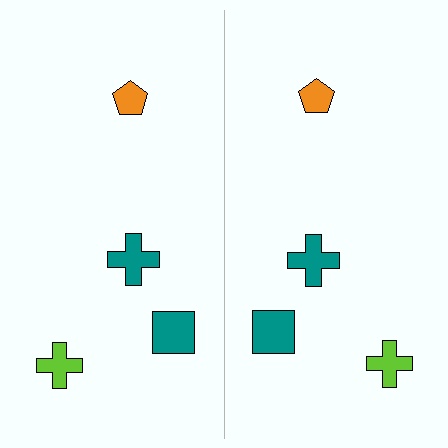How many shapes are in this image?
There are 8 shapes in this image.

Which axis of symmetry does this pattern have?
The pattern has a vertical axis of symmetry running through the center of the image.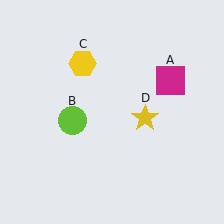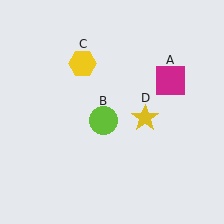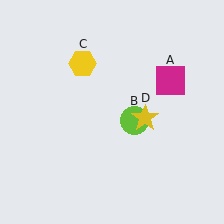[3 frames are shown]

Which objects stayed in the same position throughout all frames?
Magenta square (object A) and yellow hexagon (object C) and yellow star (object D) remained stationary.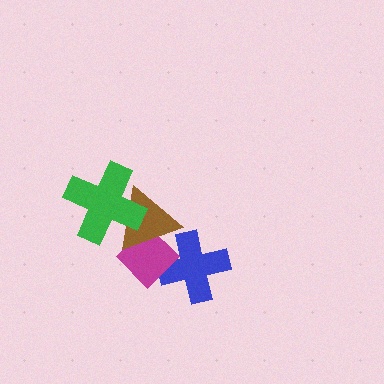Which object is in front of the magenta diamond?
The brown triangle is in front of the magenta diamond.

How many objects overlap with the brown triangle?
3 objects overlap with the brown triangle.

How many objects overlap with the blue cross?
2 objects overlap with the blue cross.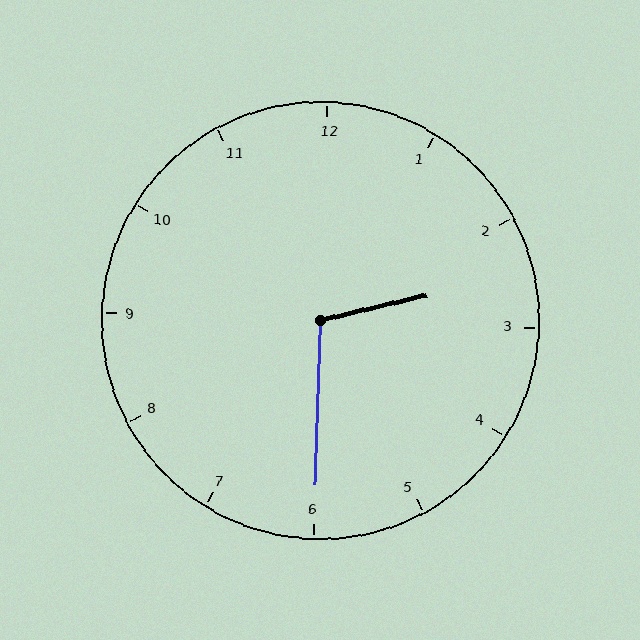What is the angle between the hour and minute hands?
Approximately 105 degrees.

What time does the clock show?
2:30.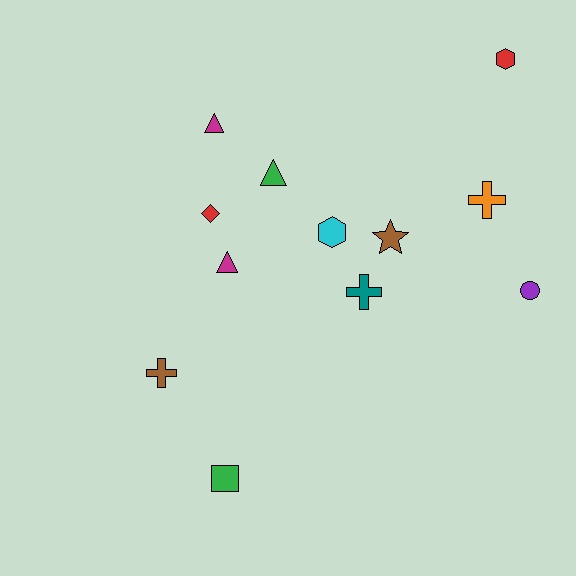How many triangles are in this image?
There are 3 triangles.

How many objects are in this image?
There are 12 objects.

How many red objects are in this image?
There are 2 red objects.